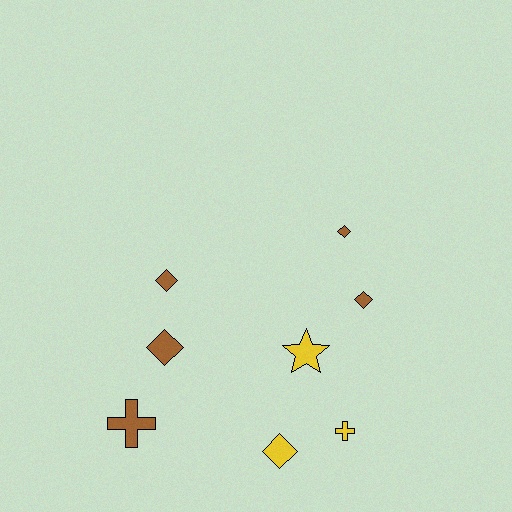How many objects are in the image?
There are 8 objects.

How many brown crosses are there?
There is 1 brown cross.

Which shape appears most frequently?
Diamond, with 5 objects.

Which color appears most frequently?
Brown, with 5 objects.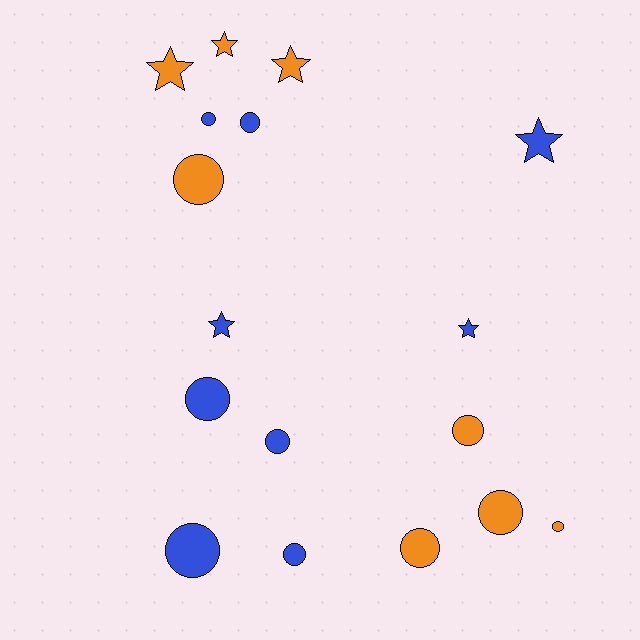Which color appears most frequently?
Blue, with 9 objects.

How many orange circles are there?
There are 5 orange circles.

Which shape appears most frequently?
Circle, with 11 objects.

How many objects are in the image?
There are 17 objects.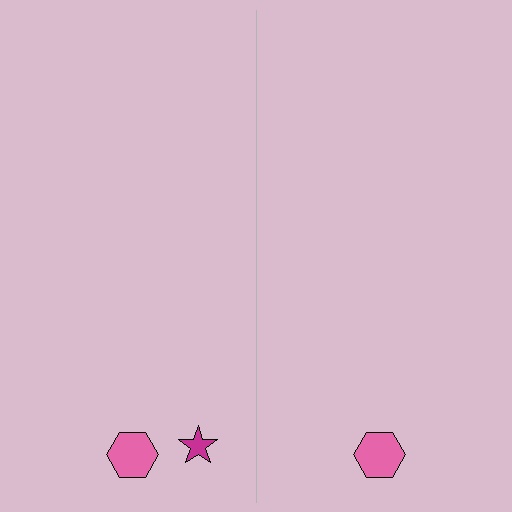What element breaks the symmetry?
A magenta star is missing from the right side.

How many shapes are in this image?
There are 3 shapes in this image.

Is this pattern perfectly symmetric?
No, the pattern is not perfectly symmetric. A magenta star is missing from the right side.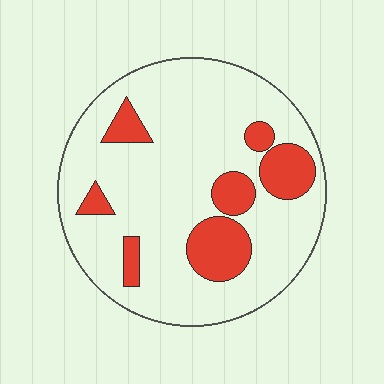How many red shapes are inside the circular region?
7.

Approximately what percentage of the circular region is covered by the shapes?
Approximately 20%.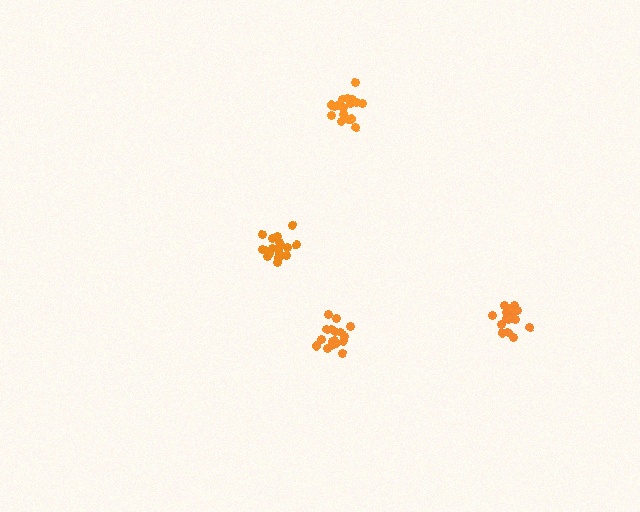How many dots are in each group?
Group 1: 17 dots, Group 2: 17 dots, Group 3: 18 dots, Group 4: 19 dots (71 total).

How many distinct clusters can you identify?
There are 4 distinct clusters.